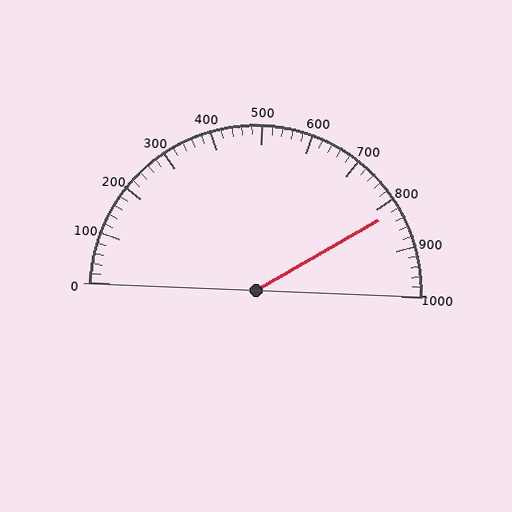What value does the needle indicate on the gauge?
The needle indicates approximately 820.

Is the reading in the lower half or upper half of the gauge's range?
The reading is in the upper half of the range (0 to 1000).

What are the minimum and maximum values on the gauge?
The gauge ranges from 0 to 1000.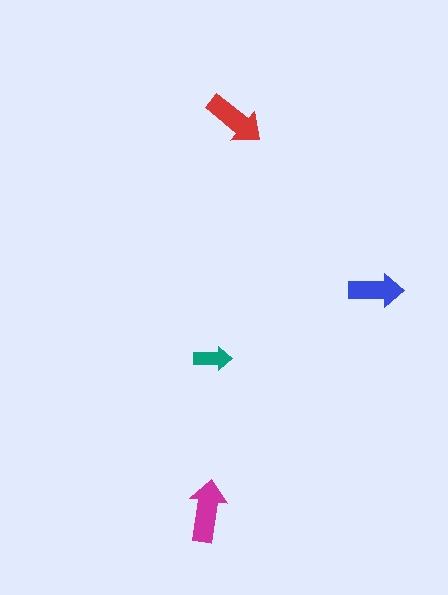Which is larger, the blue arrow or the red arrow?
The red one.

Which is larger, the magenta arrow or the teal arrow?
The magenta one.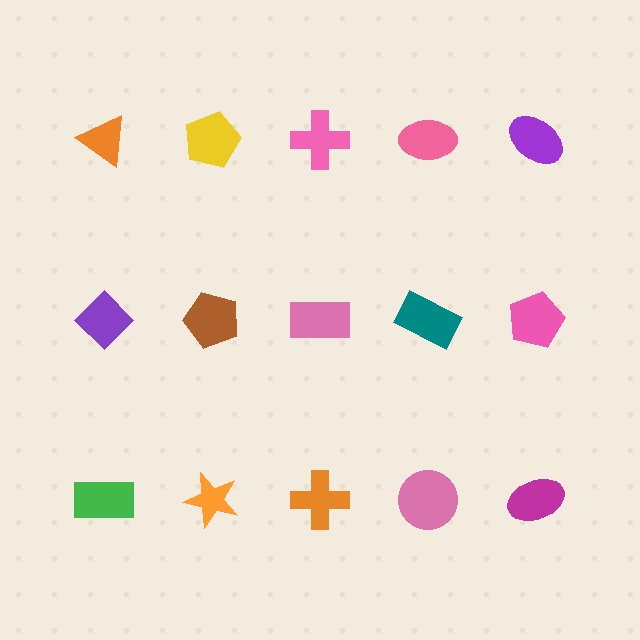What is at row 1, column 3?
A pink cross.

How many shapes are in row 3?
5 shapes.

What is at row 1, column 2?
A yellow pentagon.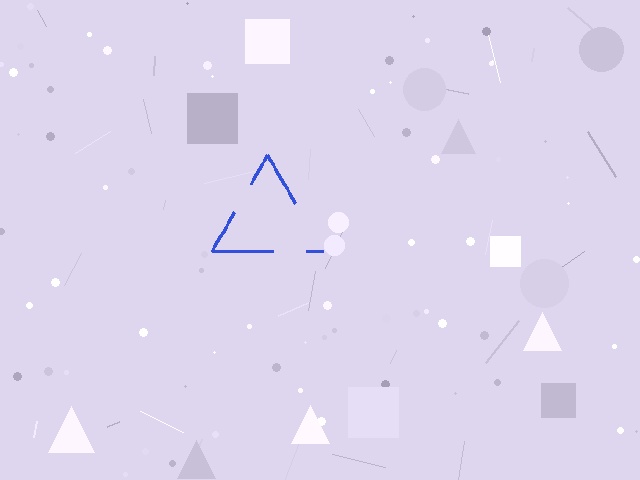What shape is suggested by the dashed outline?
The dashed outline suggests a triangle.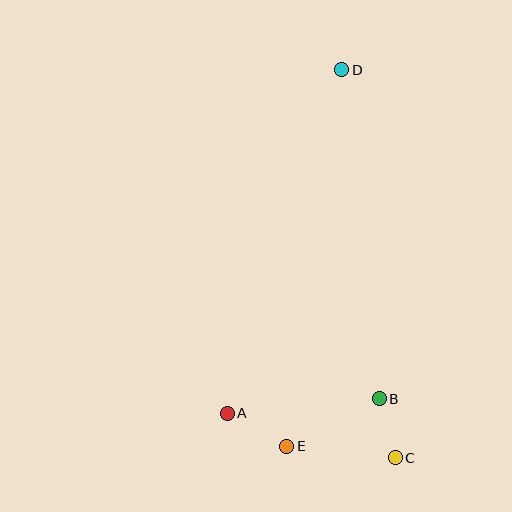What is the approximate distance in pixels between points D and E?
The distance between D and E is approximately 380 pixels.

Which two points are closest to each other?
Points B and C are closest to each other.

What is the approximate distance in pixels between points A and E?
The distance between A and E is approximately 68 pixels.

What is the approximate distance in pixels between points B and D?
The distance between B and D is approximately 331 pixels.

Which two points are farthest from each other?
Points C and D are farthest from each other.